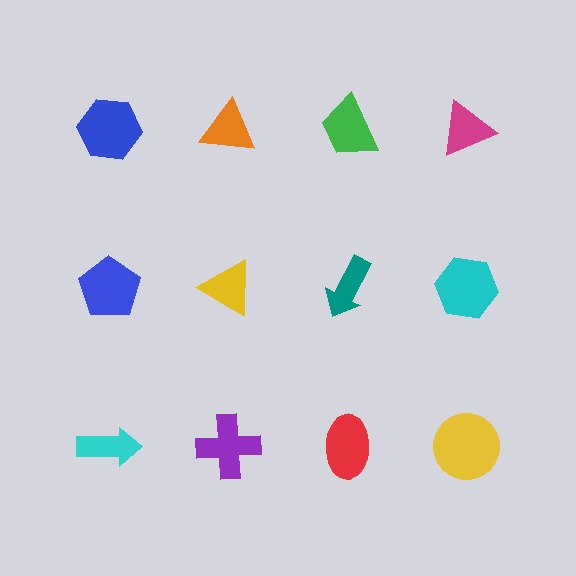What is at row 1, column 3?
A green trapezoid.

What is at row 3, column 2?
A purple cross.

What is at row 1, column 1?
A blue hexagon.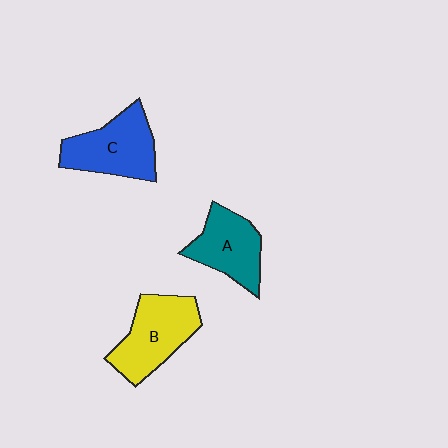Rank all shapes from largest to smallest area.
From largest to smallest: B (yellow), C (blue), A (teal).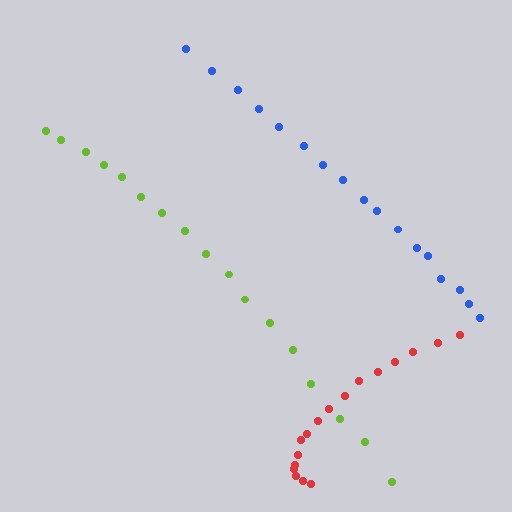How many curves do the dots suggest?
There are 3 distinct paths.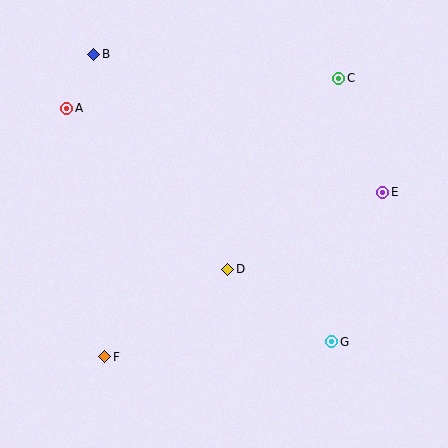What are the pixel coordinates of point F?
Point F is at (105, 357).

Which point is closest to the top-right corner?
Point C is closest to the top-right corner.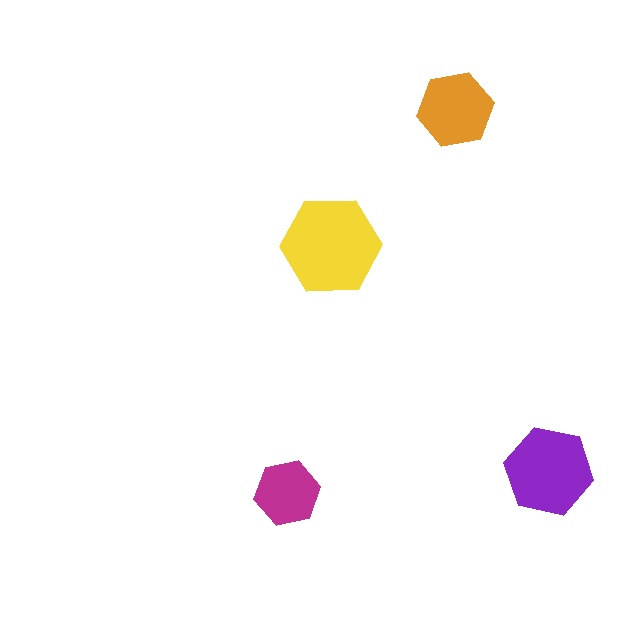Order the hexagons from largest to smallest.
the yellow one, the purple one, the orange one, the magenta one.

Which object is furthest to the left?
The magenta hexagon is leftmost.